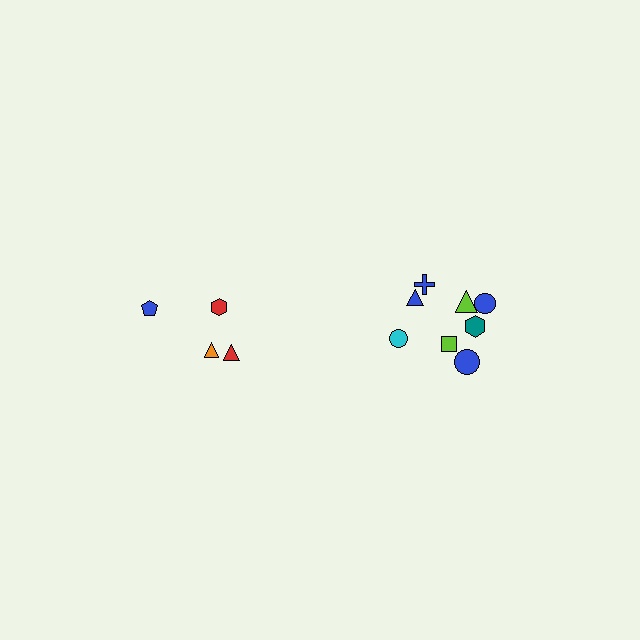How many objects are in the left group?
There are 4 objects.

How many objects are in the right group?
There are 8 objects.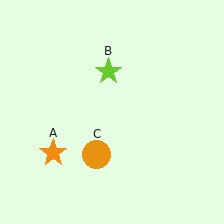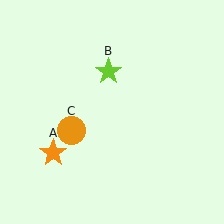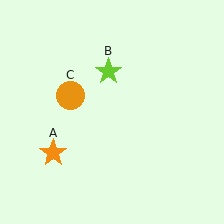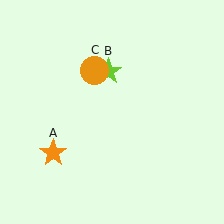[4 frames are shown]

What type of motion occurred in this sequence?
The orange circle (object C) rotated clockwise around the center of the scene.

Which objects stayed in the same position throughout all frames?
Orange star (object A) and lime star (object B) remained stationary.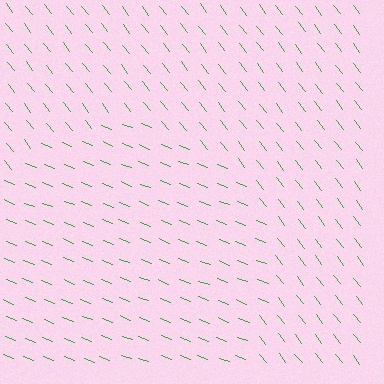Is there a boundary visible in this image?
Yes, there is a texture boundary formed by a change in line orientation.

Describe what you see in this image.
The image is filled with small green line segments. A circle region in the image has lines oriented differently from the surrounding lines, creating a visible texture boundary.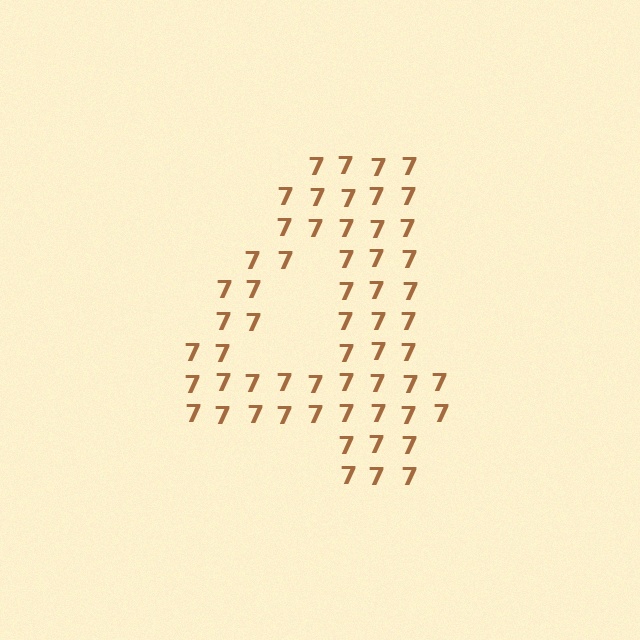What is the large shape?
The large shape is the digit 4.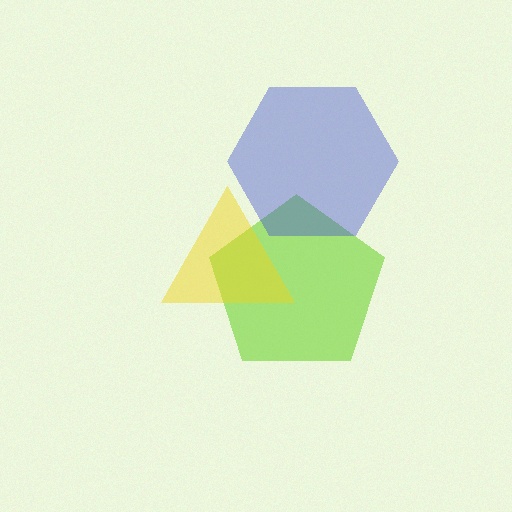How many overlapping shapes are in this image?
There are 3 overlapping shapes in the image.